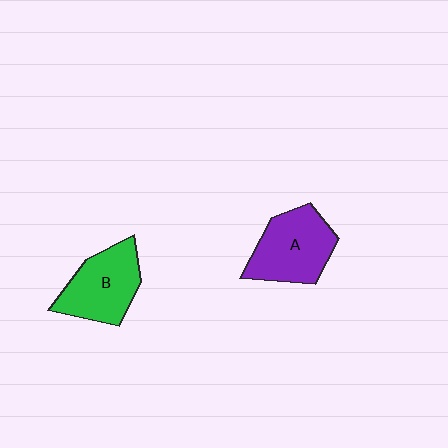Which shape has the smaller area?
Shape B (green).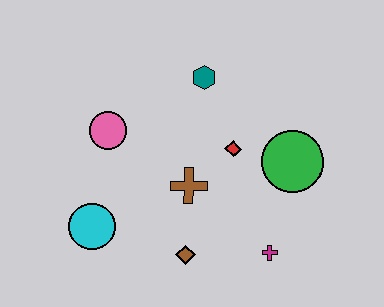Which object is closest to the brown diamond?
The brown cross is closest to the brown diamond.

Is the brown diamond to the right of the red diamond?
No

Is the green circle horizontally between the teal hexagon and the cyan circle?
No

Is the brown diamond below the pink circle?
Yes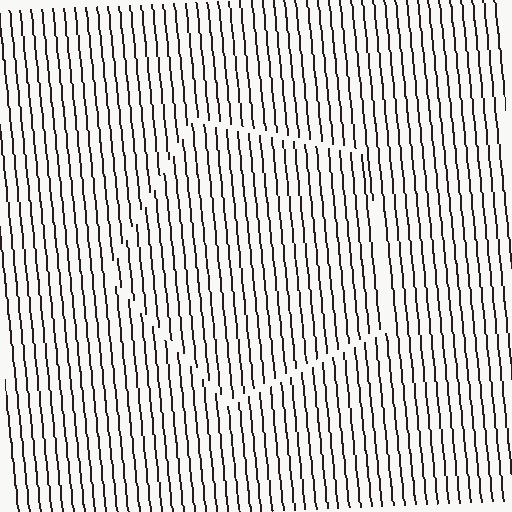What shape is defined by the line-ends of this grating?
An illusory pentagon. The interior of the shape contains the same grating, shifted by half a period — the contour is defined by the phase discontinuity where line-ends from the inner and outer gratings abut.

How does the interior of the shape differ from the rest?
The interior of the shape contains the same grating, shifted by half a period — the contour is defined by the phase discontinuity where line-ends from the inner and outer gratings abut.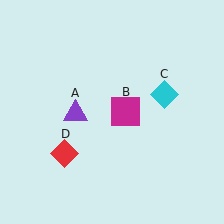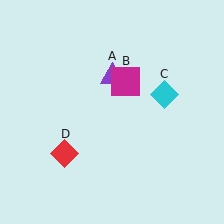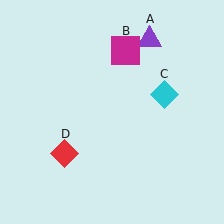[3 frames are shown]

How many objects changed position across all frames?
2 objects changed position: purple triangle (object A), magenta square (object B).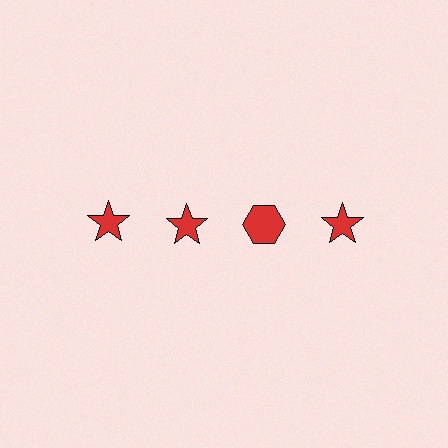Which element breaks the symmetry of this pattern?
The red hexagon in the top row, center column breaks the symmetry. All other shapes are red stars.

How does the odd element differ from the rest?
It has a different shape: hexagon instead of star.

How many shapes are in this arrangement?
There are 4 shapes arranged in a grid pattern.